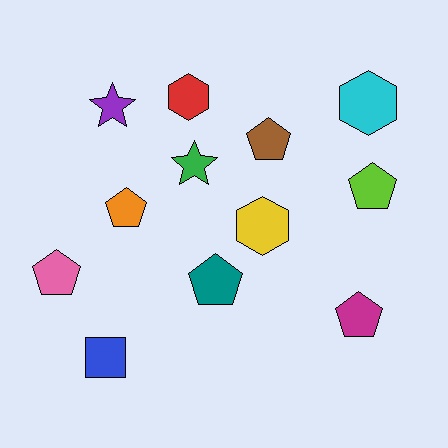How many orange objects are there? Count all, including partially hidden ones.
There is 1 orange object.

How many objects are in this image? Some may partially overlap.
There are 12 objects.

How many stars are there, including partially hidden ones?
There are 2 stars.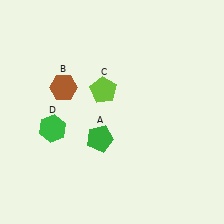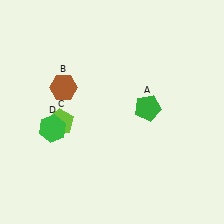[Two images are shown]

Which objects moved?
The objects that moved are: the green pentagon (A), the lime pentagon (C).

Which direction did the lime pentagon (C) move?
The lime pentagon (C) moved left.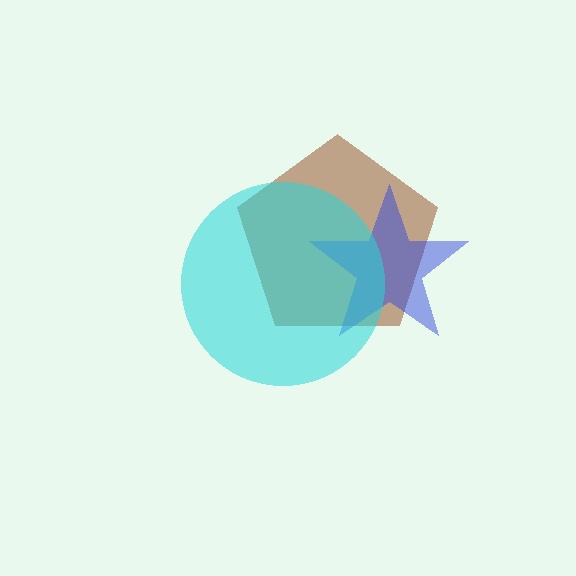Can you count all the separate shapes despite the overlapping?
Yes, there are 3 separate shapes.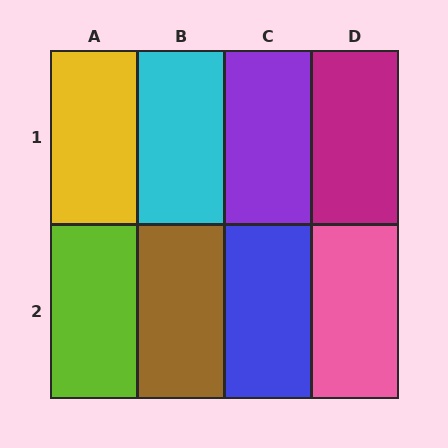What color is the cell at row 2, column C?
Blue.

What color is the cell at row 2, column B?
Brown.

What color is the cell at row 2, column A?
Lime.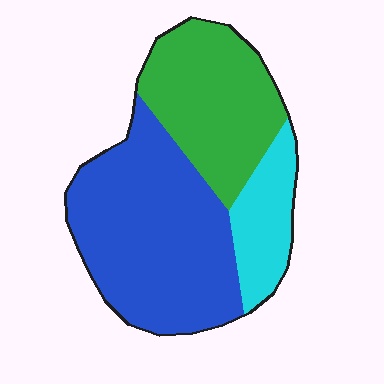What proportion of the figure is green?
Green covers around 35% of the figure.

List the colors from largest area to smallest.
From largest to smallest: blue, green, cyan.